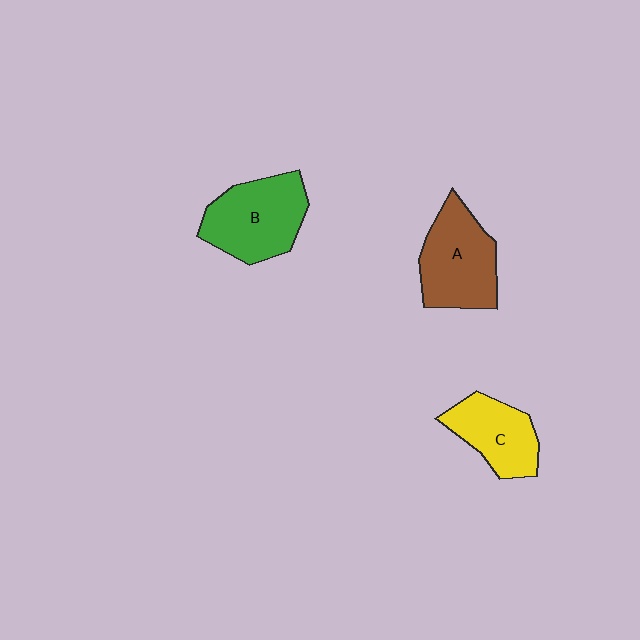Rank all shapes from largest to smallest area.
From largest to smallest: B (green), A (brown), C (yellow).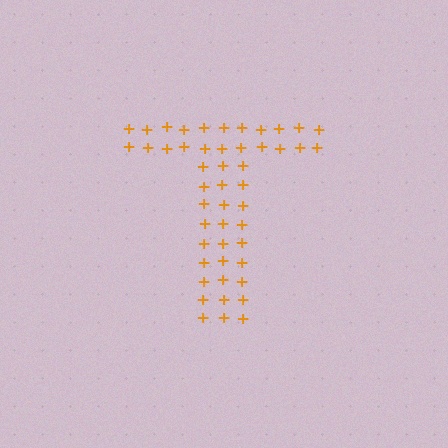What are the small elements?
The small elements are plus signs.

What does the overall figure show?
The overall figure shows the letter T.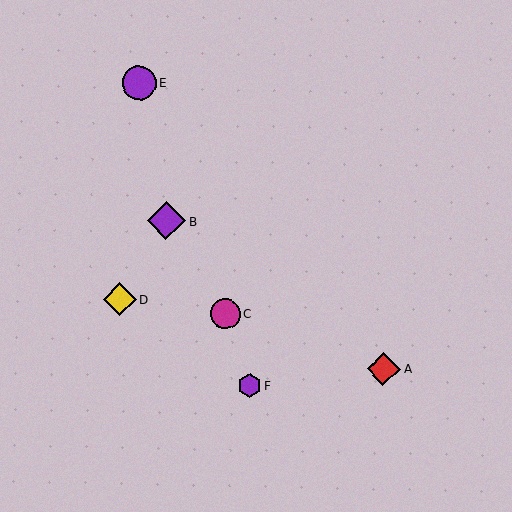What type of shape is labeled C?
Shape C is a magenta circle.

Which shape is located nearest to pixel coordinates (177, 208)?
The purple diamond (labeled B) at (166, 221) is nearest to that location.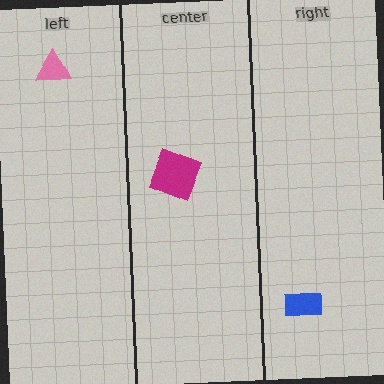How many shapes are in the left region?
1.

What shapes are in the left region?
The pink triangle.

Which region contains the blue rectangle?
The right region.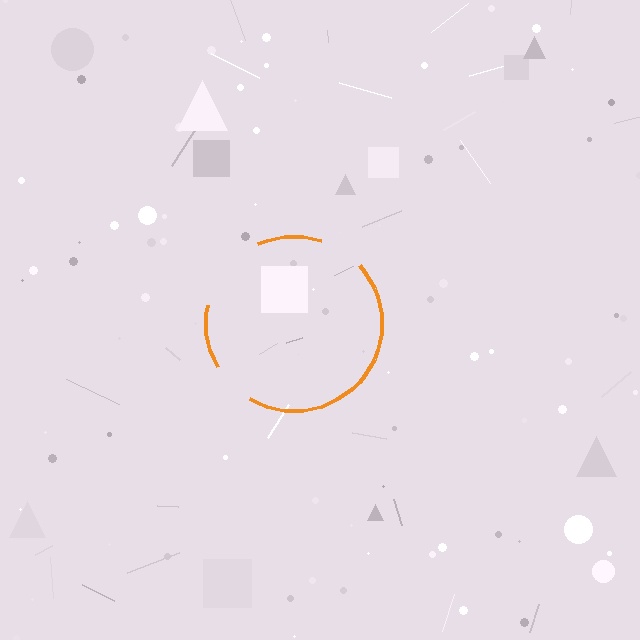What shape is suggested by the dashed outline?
The dashed outline suggests a circle.